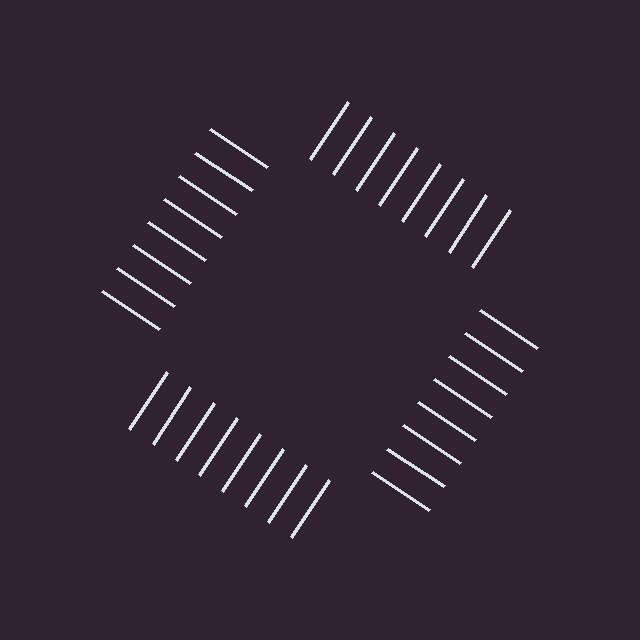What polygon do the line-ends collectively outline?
An illusory square — the line segments terminate on its edges but no continuous stroke is drawn.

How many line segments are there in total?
32 — 8 along each of the 4 edges.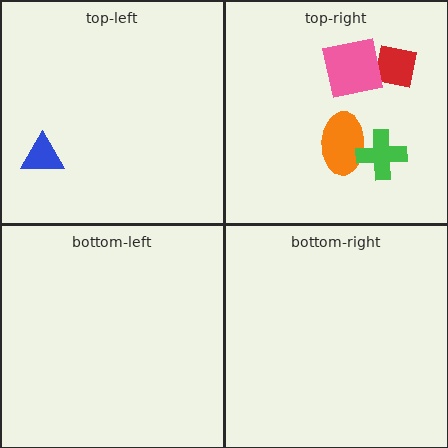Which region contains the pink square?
The top-right region.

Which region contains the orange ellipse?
The top-right region.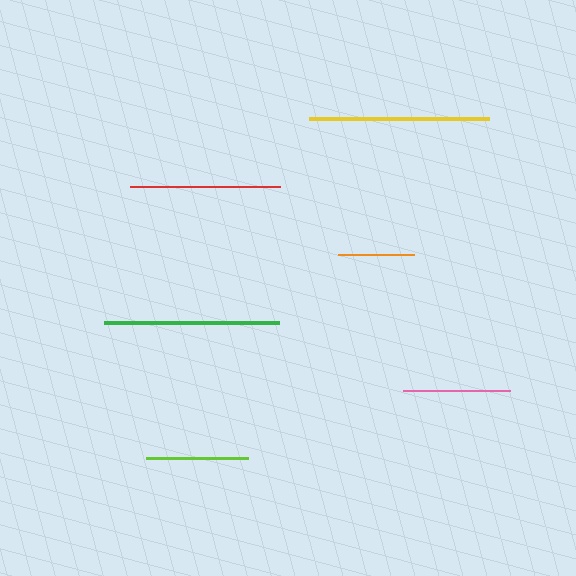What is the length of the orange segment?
The orange segment is approximately 77 pixels long.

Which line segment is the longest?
The yellow line is the longest at approximately 180 pixels.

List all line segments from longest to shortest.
From longest to shortest: yellow, green, red, pink, lime, orange.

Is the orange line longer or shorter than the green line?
The green line is longer than the orange line.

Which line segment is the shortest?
The orange line is the shortest at approximately 77 pixels.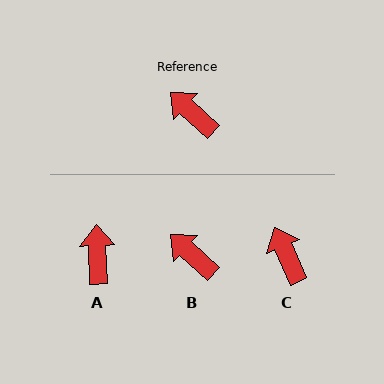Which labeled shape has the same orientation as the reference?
B.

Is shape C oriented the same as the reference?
No, it is off by about 24 degrees.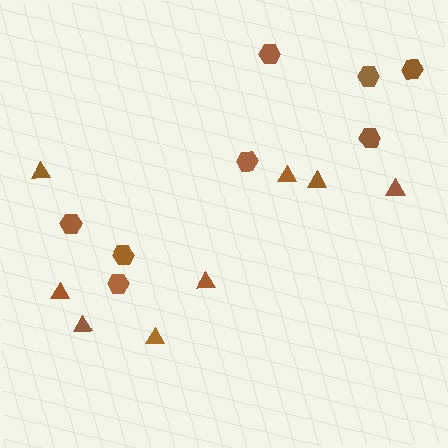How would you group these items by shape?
There are 2 groups: one group of hexagons (8) and one group of triangles (8).